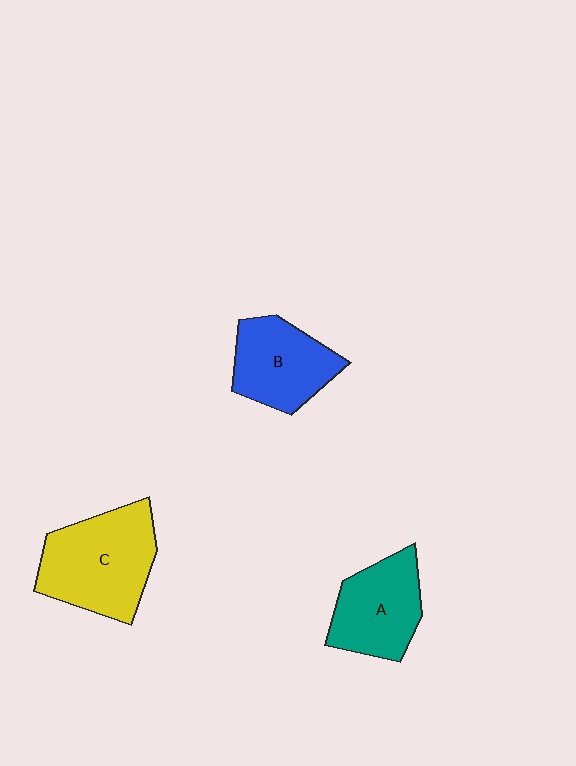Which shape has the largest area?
Shape C (yellow).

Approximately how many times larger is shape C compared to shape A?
Approximately 1.3 times.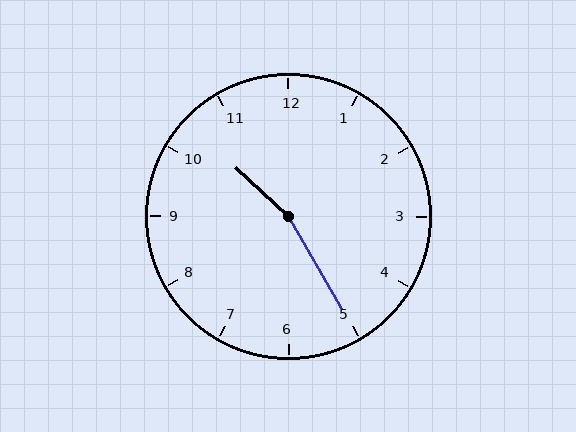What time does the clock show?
10:25.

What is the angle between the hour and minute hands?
Approximately 162 degrees.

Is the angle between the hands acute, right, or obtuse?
It is obtuse.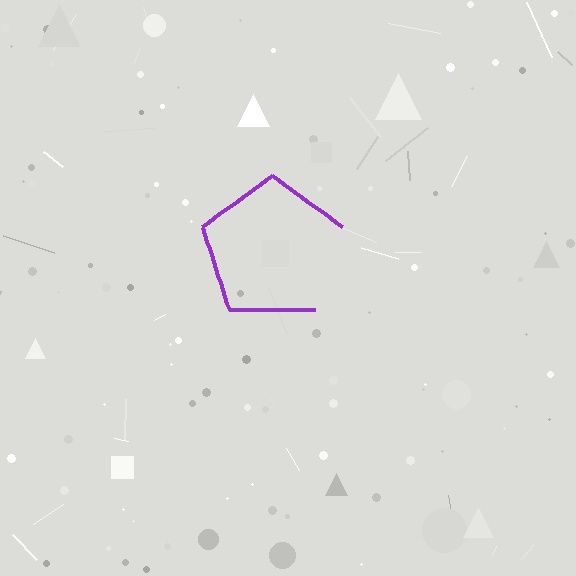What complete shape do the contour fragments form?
The contour fragments form a pentagon.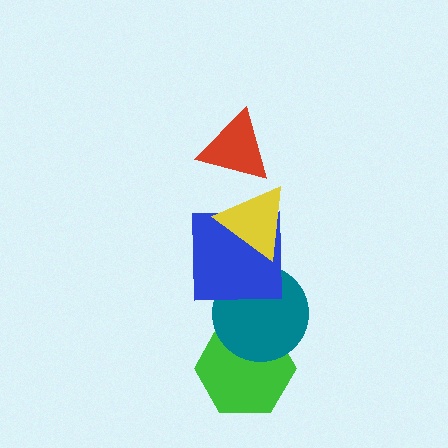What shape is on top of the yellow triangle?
The red triangle is on top of the yellow triangle.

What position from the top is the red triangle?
The red triangle is 1st from the top.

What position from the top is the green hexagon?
The green hexagon is 5th from the top.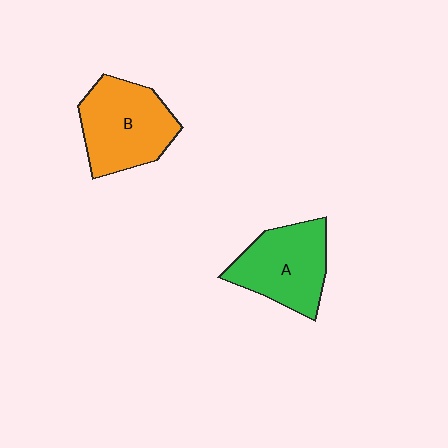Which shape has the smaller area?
Shape A (green).